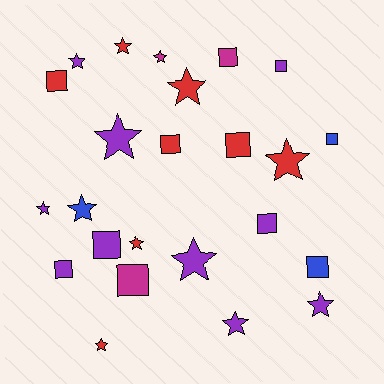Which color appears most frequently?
Purple, with 10 objects.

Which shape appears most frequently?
Star, with 13 objects.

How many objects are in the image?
There are 24 objects.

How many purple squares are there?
There are 4 purple squares.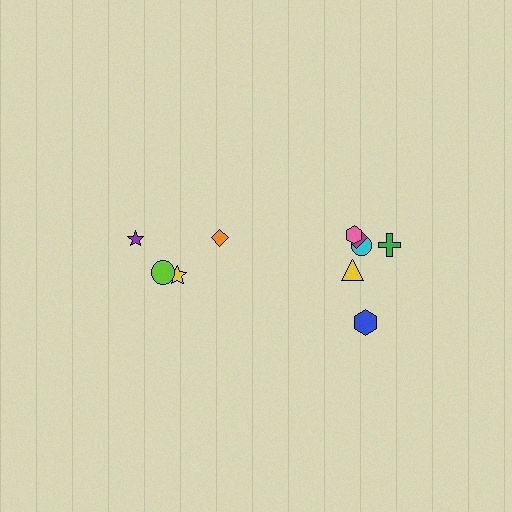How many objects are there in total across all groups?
There are 10 objects.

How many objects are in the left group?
There are 4 objects.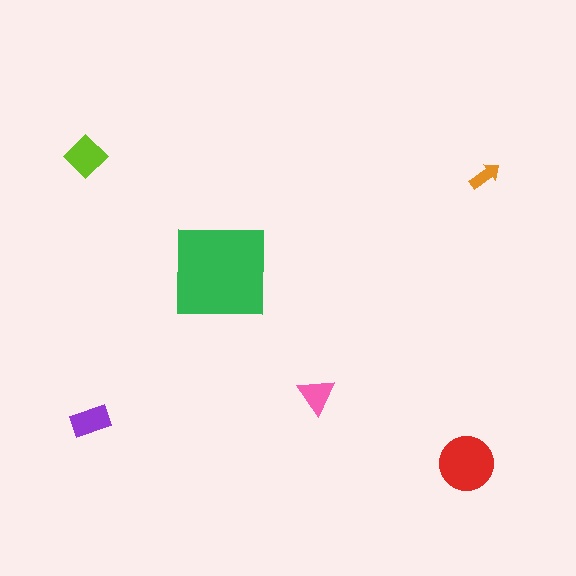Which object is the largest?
The green square.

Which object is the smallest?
The orange arrow.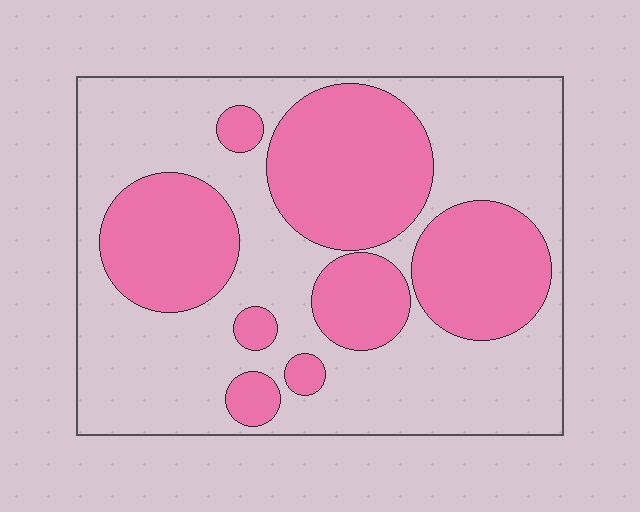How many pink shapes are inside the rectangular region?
8.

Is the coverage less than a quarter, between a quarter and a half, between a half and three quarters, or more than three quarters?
Between a quarter and a half.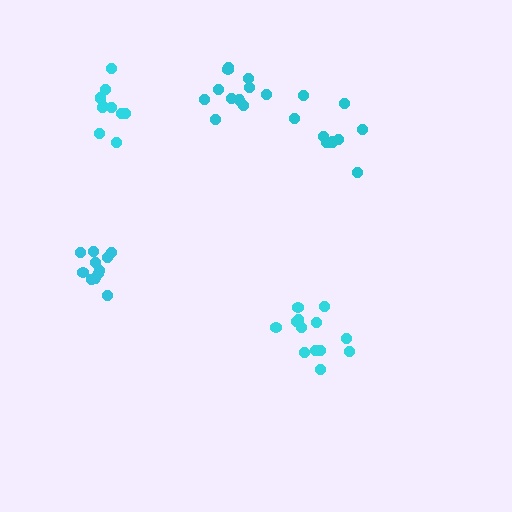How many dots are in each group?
Group 1: 11 dots, Group 2: 11 dots, Group 3: 13 dots, Group 4: 10 dots, Group 5: 11 dots (56 total).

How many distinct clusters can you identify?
There are 5 distinct clusters.